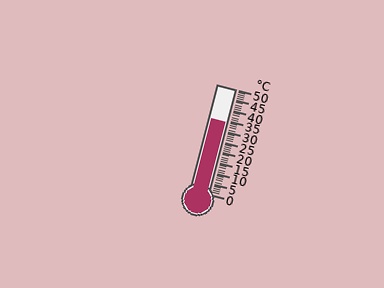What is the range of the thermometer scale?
The thermometer scale ranges from 0°C to 50°C.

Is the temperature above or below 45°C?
The temperature is below 45°C.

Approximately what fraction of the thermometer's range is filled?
The thermometer is filled to approximately 70% of its range.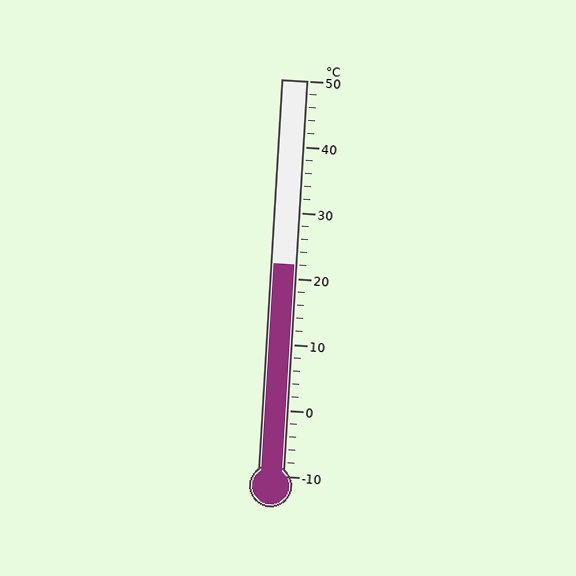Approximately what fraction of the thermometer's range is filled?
The thermometer is filled to approximately 55% of its range.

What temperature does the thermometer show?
The thermometer shows approximately 22°C.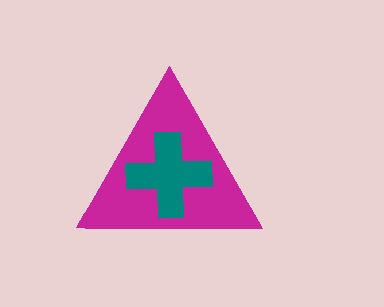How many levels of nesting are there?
2.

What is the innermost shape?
The teal cross.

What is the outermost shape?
The magenta triangle.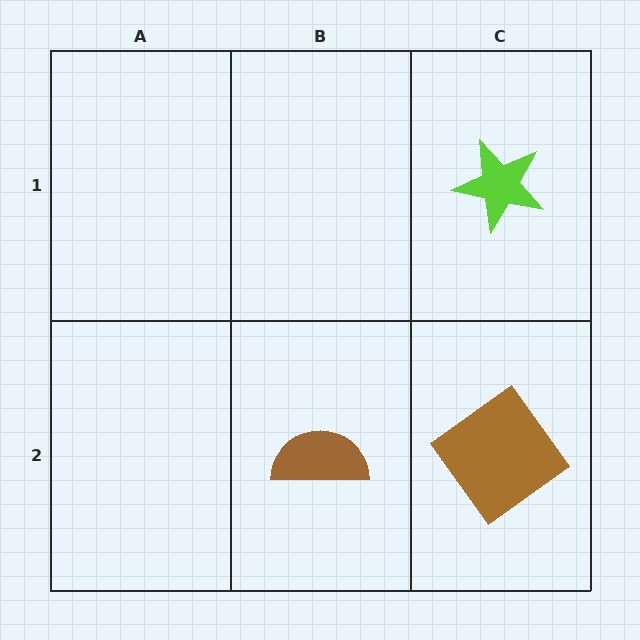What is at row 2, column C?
A brown diamond.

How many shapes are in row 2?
2 shapes.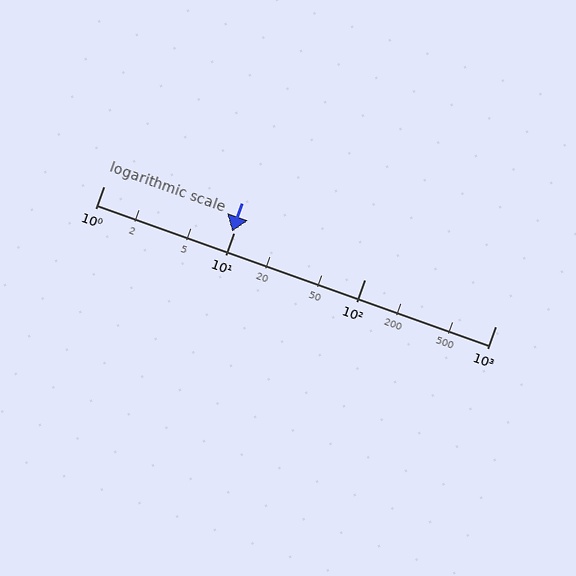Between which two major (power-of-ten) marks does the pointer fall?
The pointer is between 1 and 10.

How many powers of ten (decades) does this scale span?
The scale spans 3 decades, from 1 to 1000.